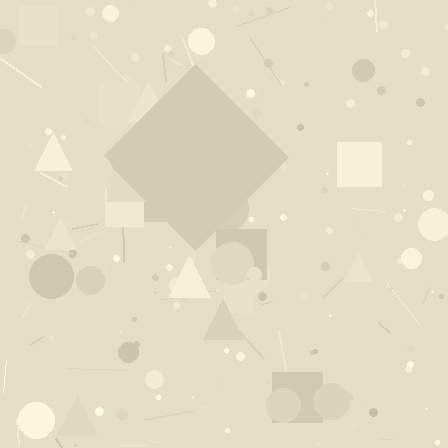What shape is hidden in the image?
A diamond is hidden in the image.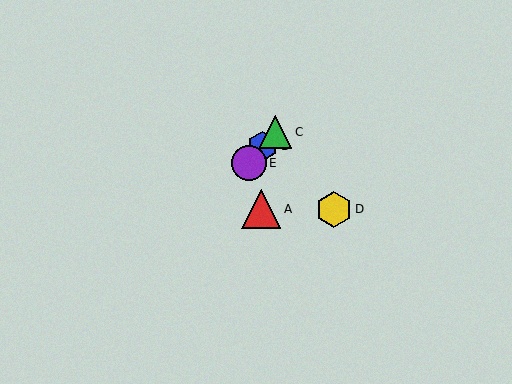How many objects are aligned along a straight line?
3 objects (B, C, E) are aligned along a straight line.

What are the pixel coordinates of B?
Object B is at (263, 146).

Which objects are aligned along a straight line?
Objects B, C, E are aligned along a straight line.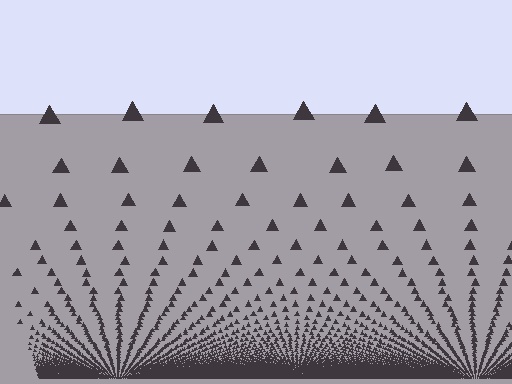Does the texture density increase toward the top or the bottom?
Density increases toward the bottom.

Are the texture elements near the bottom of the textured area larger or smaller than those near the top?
Smaller. The gradient is inverted — elements near the bottom are smaller and denser.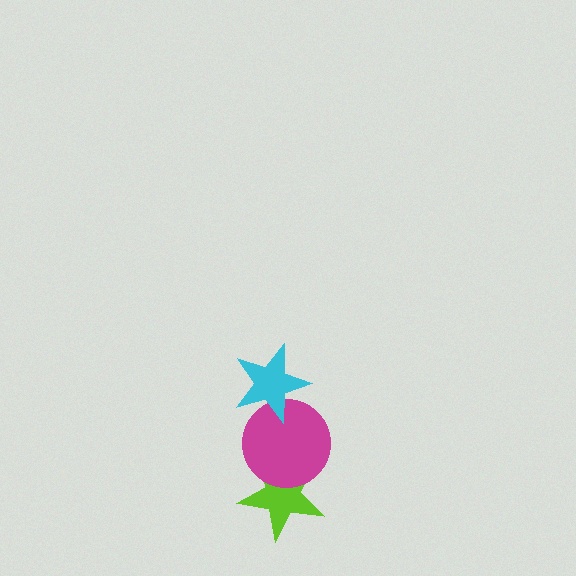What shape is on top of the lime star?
The magenta circle is on top of the lime star.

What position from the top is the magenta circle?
The magenta circle is 2nd from the top.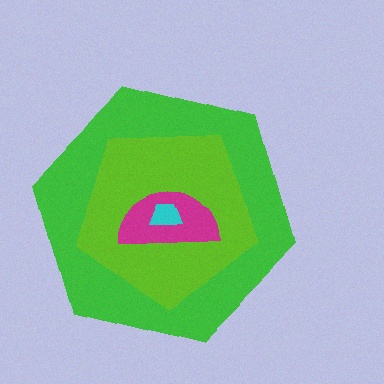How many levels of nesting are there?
4.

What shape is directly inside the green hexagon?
The lime pentagon.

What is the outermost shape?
The green hexagon.